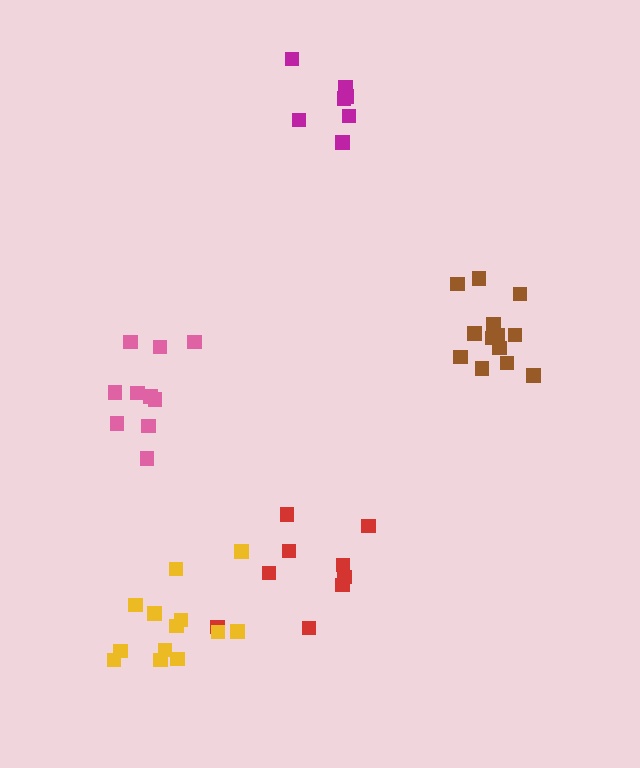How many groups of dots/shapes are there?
There are 5 groups.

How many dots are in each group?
Group 1: 13 dots, Group 2: 9 dots, Group 3: 13 dots, Group 4: 7 dots, Group 5: 11 dots (53 total).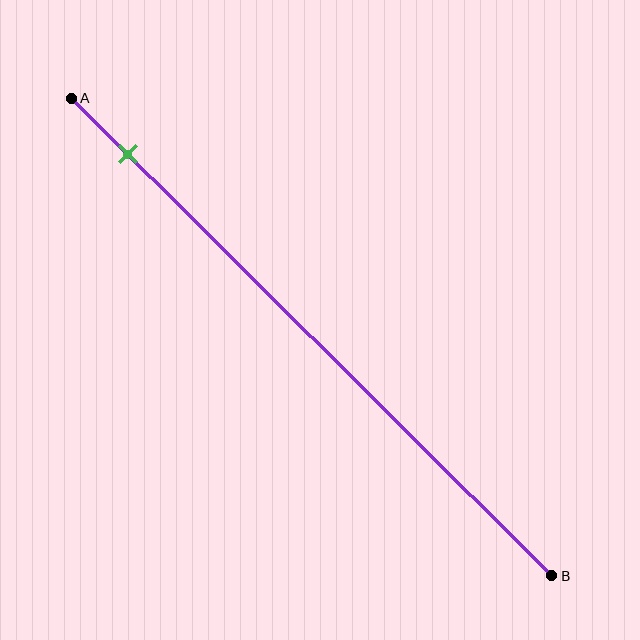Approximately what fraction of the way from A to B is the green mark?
The green mark is approximately 10% of the way from A to B.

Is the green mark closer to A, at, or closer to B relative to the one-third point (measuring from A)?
The green mark is closer to point A than the one-third point of segment AB.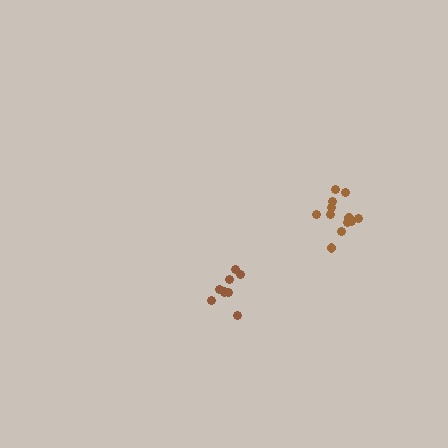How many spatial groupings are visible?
There are 2 spatial groupings.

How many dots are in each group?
Group 1: 9 dots, Group 2: 12 dots (21 total).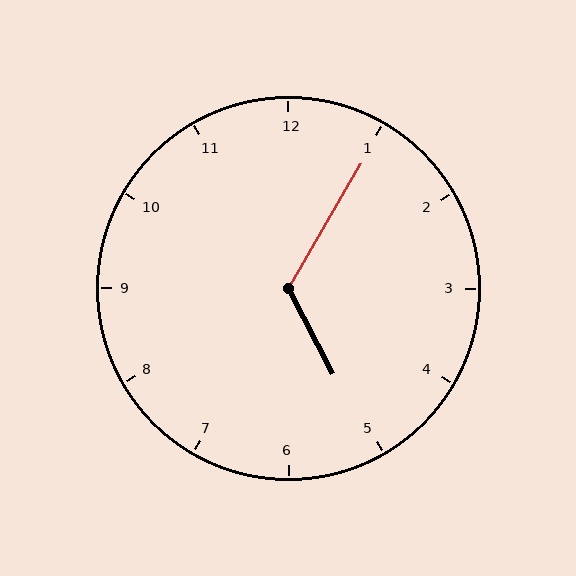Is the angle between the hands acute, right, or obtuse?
It is obtuse.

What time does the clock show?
5:05.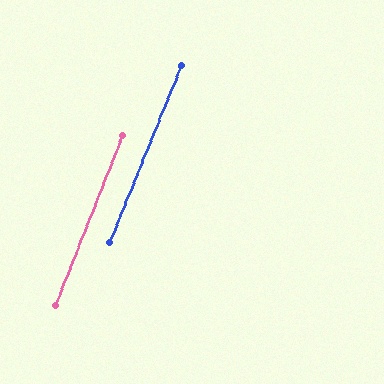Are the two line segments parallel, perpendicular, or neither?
Parallel — their directions differ by only 0.6°.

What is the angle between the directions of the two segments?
Approximately 1 degree.